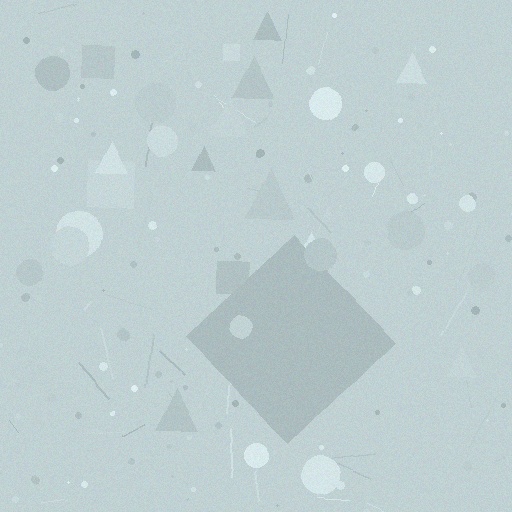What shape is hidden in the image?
A diamond is hidden in the image.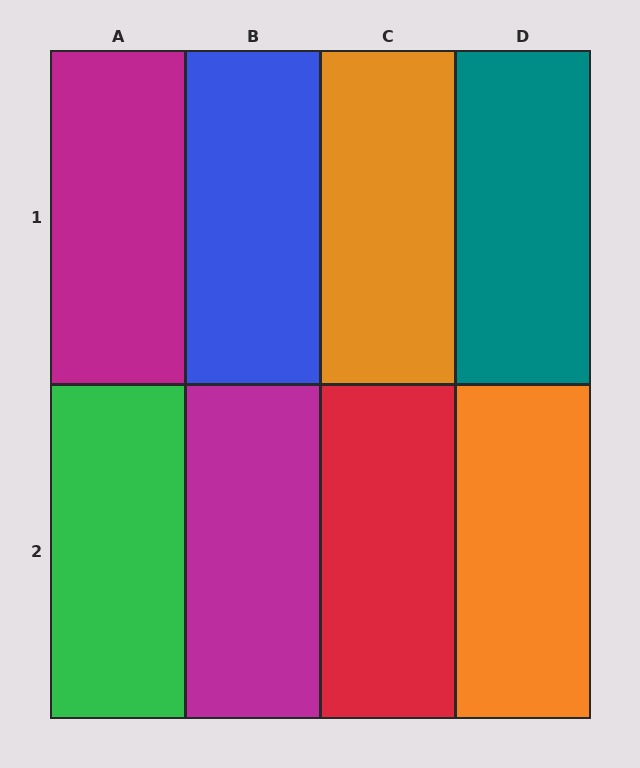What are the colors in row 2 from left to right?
Green, magenta, red, orange.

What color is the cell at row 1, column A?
Magenta.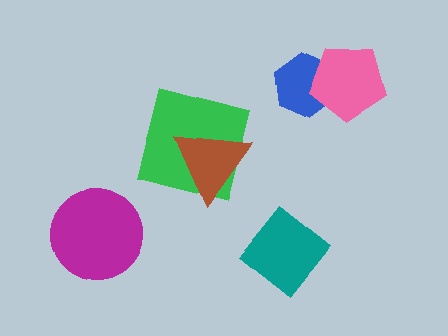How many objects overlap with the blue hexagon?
1 object overlaps with the blue hexagon.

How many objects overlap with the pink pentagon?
1 object overlaps with the pink pentagon.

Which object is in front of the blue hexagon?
The pink pentagon is in front of the blue hexagon.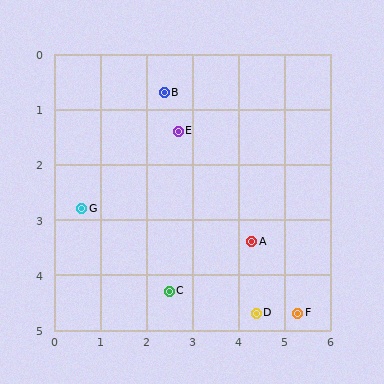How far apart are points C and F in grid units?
Points C and F are about 2.8 grid units apart.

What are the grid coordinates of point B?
Point B is at approximately (2.4, 0.7).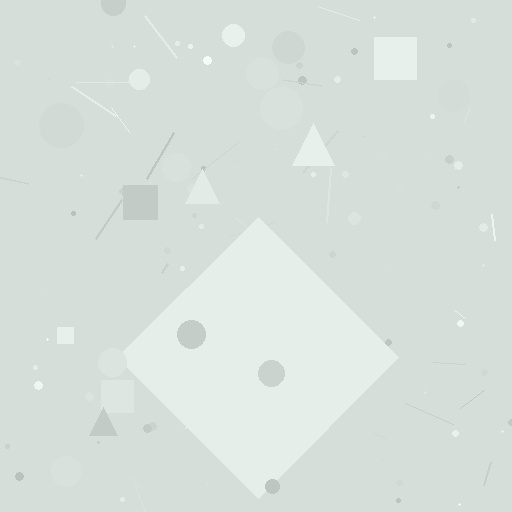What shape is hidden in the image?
A diamond is hidden in the image.